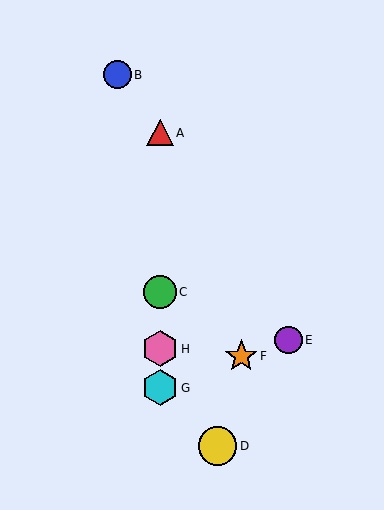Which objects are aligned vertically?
Objects A, C, G, H are aligned vertically.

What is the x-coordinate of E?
Object E is at x≈288.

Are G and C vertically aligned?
Yes, both are at x≈160.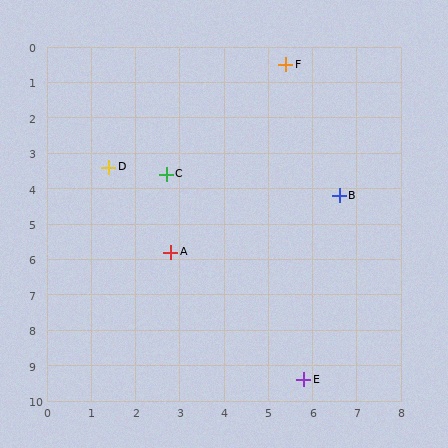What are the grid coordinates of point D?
Point D is at approximately (1.4, 3.4).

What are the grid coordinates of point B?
Point B is at approximately (6.6, 4.2).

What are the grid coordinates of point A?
Point A is at approximately (2.8, 5.8).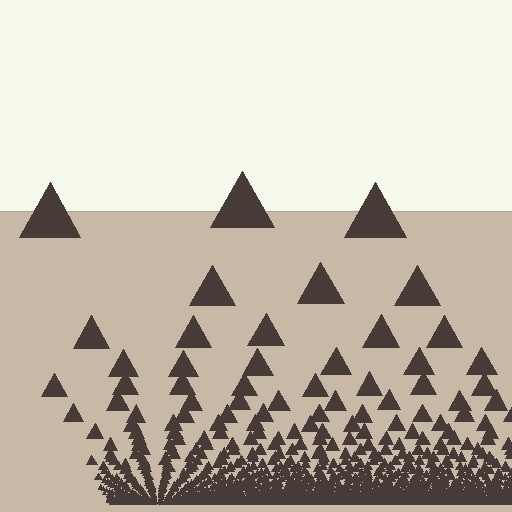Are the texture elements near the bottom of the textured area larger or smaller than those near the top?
Smaller. The gradient is inverted — elements near the bottom are smaller and denser.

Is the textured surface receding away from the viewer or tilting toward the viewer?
The surface appears to tilt toward the viewer. Texture elements get larger and sparser toward the top.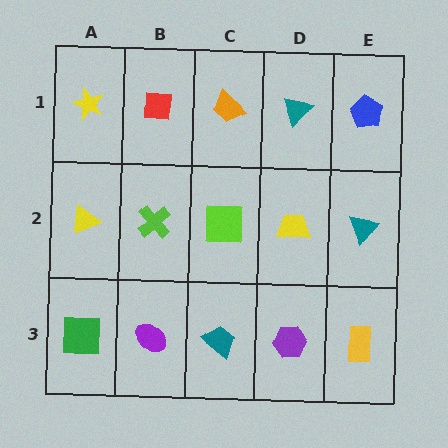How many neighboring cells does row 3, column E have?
2.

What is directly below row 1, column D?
A yellow trapezoid.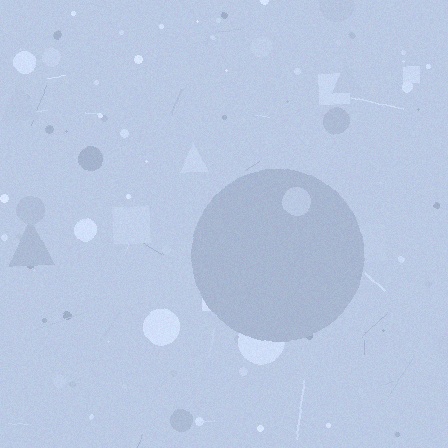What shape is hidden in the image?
A circle is hidden in the image.